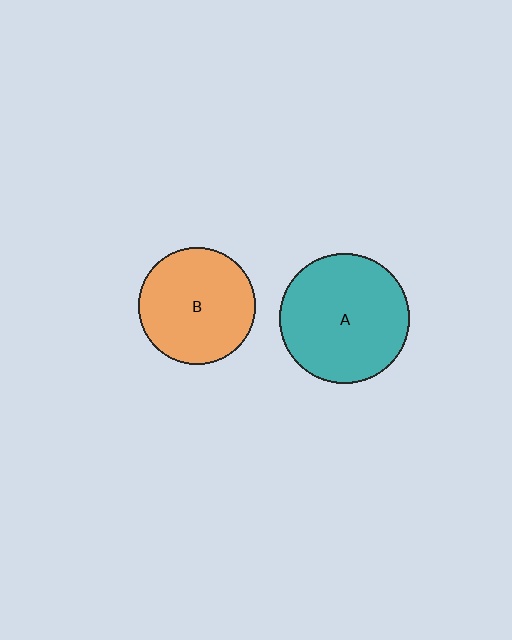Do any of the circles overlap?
No, none of the circles overlap.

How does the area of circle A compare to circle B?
Approximately 1.2 times.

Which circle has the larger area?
Circle A (teal).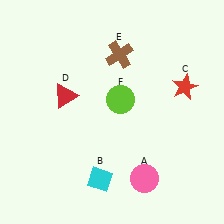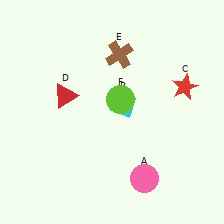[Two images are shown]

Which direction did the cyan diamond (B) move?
The cyan diamond (B) moved up.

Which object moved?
The cyan diamond (B) moved up.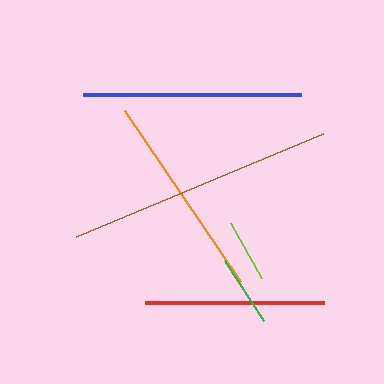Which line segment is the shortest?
The lime line is the shortest at approximately 63 pixels.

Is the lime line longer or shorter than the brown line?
The brown line is longer than the lime line.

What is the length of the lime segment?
The lime segment is approximately 63 pixels long.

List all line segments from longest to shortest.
From longest to shortest: brown, blue, orange, red, green, lime.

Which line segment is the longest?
The brown line is the longest at approximately 267 pixels.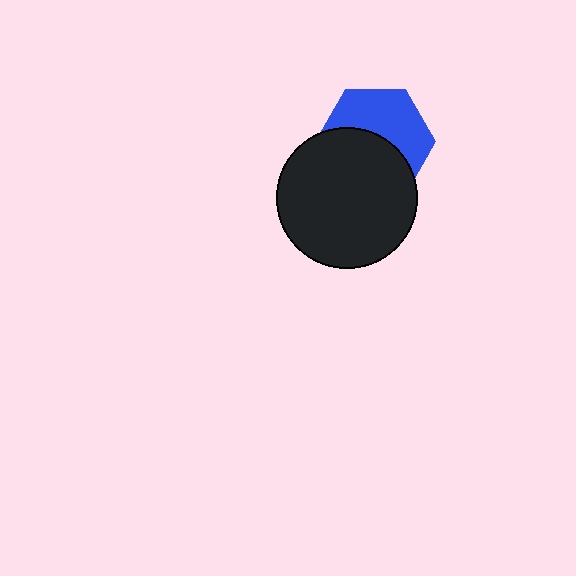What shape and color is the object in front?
The object in front is a black circle.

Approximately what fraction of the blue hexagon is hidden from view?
Roughly 51% of the blue hexagon is hidden behind the black circle.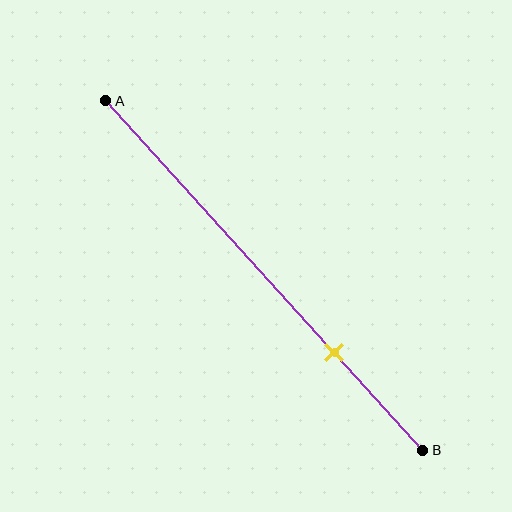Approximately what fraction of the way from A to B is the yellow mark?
The yellow mark is approximately 70% of the way from A to B.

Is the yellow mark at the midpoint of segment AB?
No, the mark is at about 70% from A, not at the 50% midpoint.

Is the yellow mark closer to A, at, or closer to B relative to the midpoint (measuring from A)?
The yellow mark is closer to point B than the midpoint of segment AB.